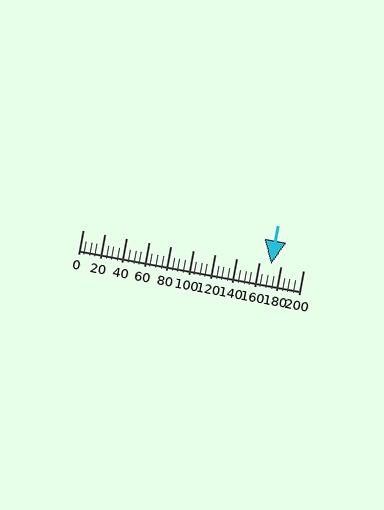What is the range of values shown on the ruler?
The ruler shows values from 0 to 200.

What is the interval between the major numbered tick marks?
The major tick marks are spaced 20 units apart.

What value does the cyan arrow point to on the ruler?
The cyan arrow points to approximately 171.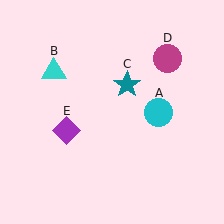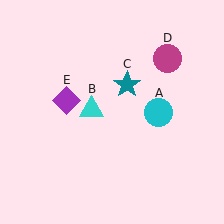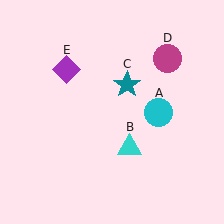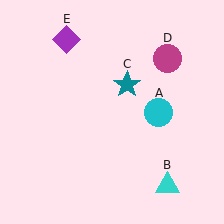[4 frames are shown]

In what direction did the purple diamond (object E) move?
The purple diamond (object E) moved up.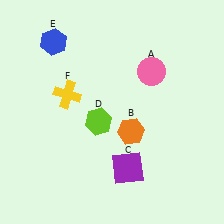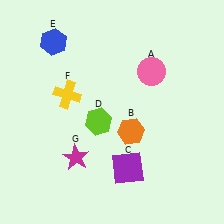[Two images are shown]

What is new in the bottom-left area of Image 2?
A magenta star (G) was added in the bottom-left area of Image 2.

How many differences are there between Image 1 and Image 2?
There is 1 difference between the two images.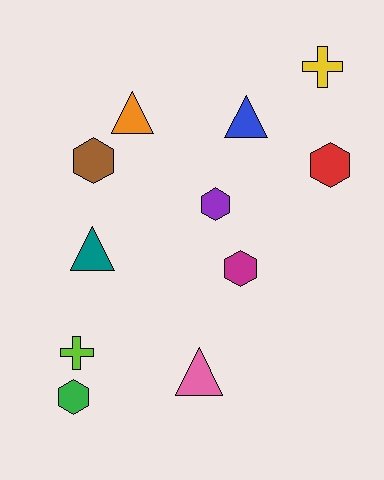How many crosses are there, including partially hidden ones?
There are 2 crosses.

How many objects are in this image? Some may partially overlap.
There are 11 objects.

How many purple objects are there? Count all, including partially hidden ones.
There is 1 purple object.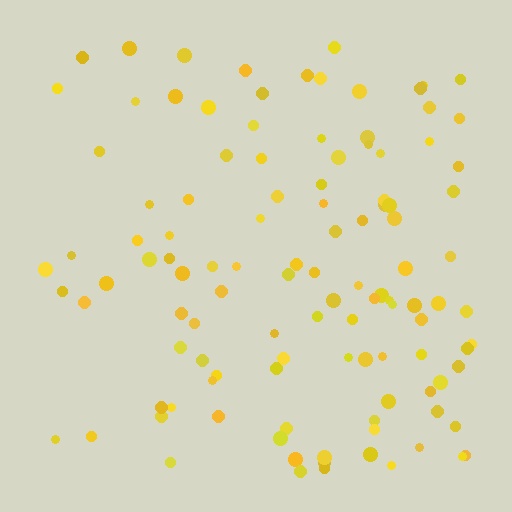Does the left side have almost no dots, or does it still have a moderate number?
Still a moderate number, just noticeably fewer than the right.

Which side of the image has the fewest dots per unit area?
The left.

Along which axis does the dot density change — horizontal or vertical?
Horizontal.